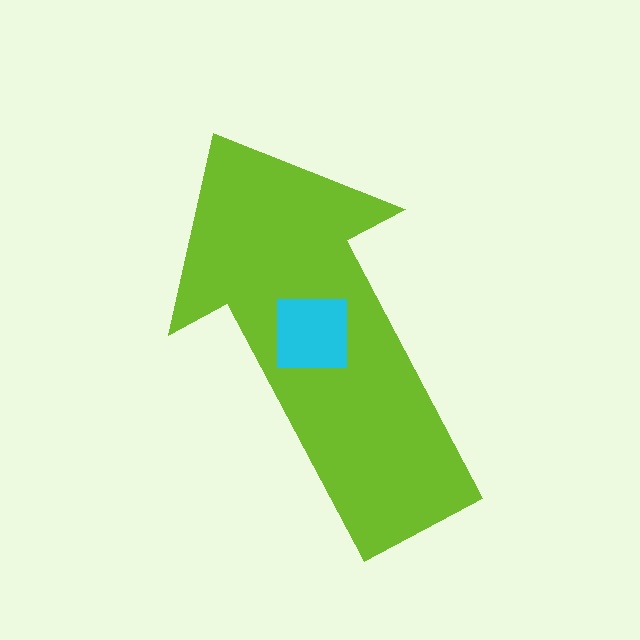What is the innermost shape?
The cyan square.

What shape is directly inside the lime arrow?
The cyan square.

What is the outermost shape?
The lime arrow.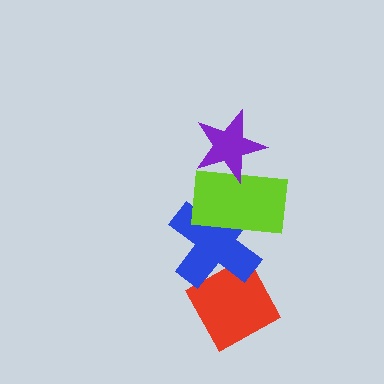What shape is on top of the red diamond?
The blue cross is on top of the red diamond.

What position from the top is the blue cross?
The blue cross is 3rd from the top.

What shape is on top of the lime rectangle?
The purple star is on top of the lime rectangle.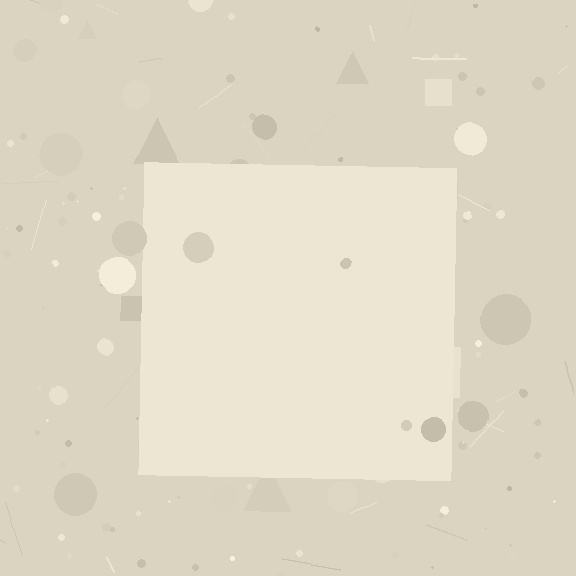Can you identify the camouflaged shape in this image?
The camouflaged shape is a square.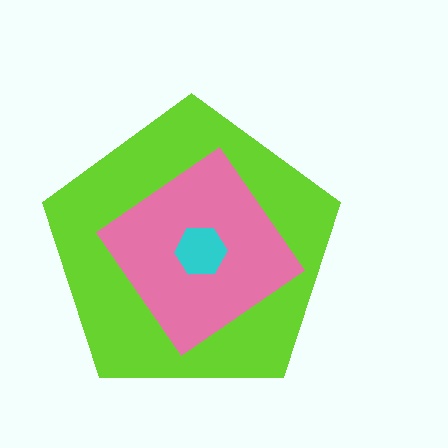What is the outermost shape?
The lime pentagon.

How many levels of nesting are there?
3.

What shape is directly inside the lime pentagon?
The pink diamond.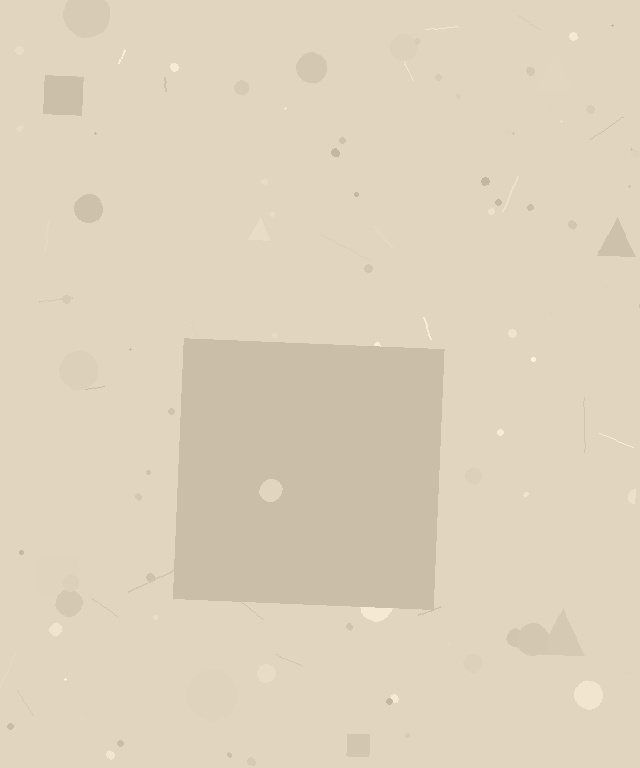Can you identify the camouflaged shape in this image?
The camouflaged shape is a square.